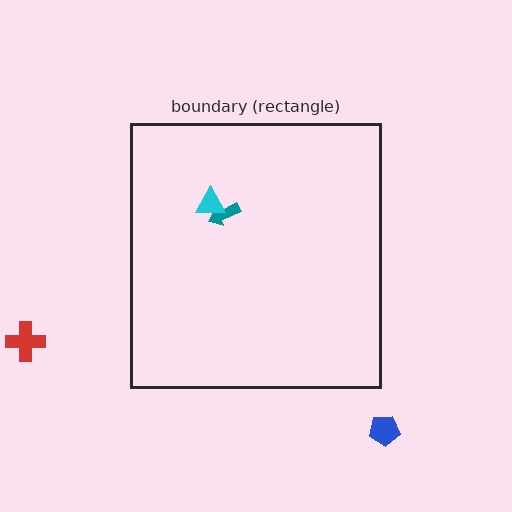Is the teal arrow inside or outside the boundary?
Inside.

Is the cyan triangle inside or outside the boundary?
Inside.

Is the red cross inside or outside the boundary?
Outside.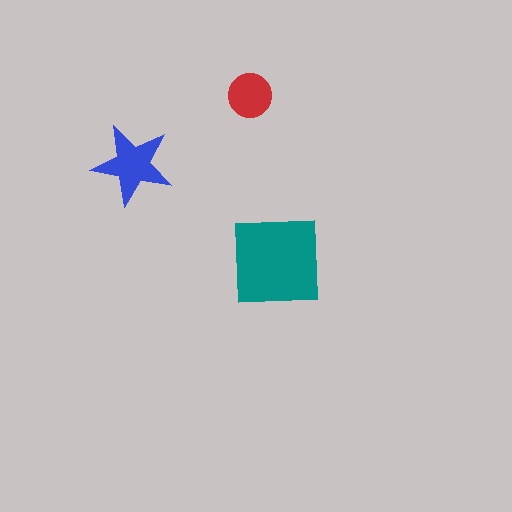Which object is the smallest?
The red circle.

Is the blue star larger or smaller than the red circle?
Larger.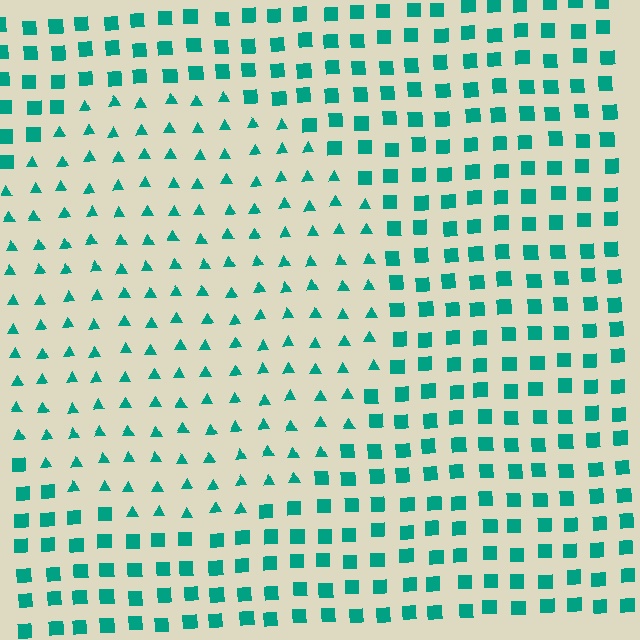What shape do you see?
I see a circle.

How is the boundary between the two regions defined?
The boundary is defined by a change in element shape: triangles inside vs. squares outside. All elements share the same color and spacing.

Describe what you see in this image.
The image is filled with small teal elements arranged in a uniform grid. A circle-shaped region contains triangles, while the surrounding area contains squares. The boundary is defined purely by the change in element shape.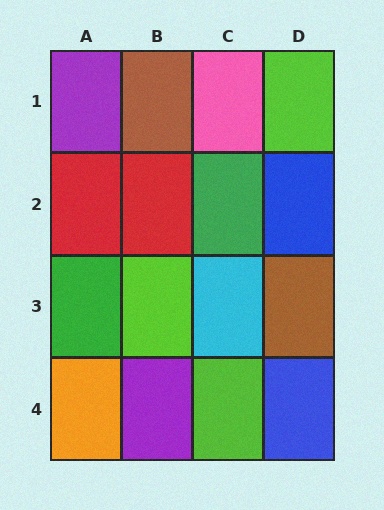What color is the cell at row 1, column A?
Purple.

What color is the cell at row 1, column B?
Brown.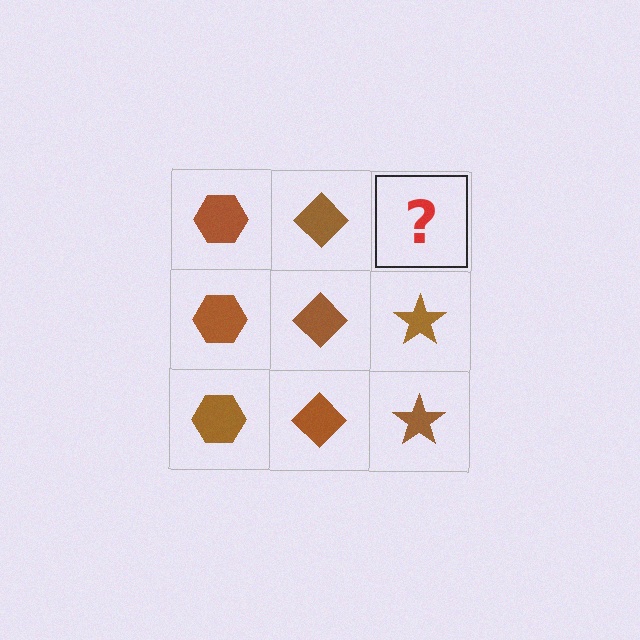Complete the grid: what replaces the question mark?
The question mark should be replaced with a brown star.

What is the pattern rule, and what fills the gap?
The rule is that each column has a consistent shape. The gap should be filled with a brown star.